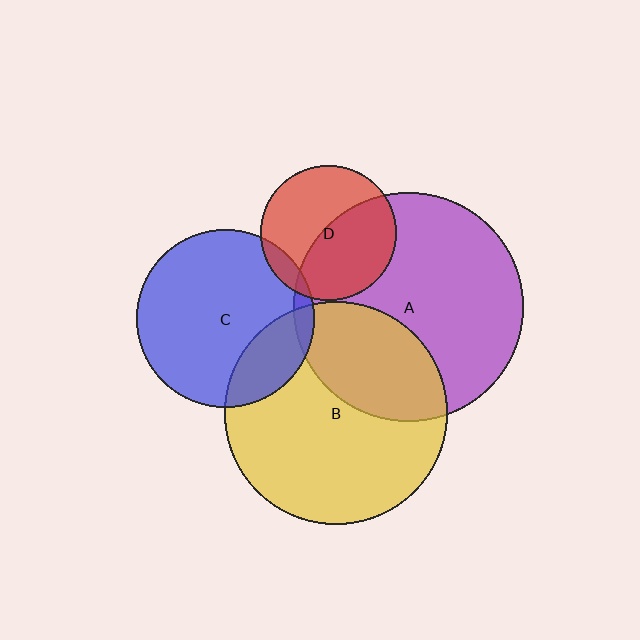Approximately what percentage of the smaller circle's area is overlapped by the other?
Approximately 35%.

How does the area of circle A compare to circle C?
Approximately 1.7 times.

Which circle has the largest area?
Circle A (purple).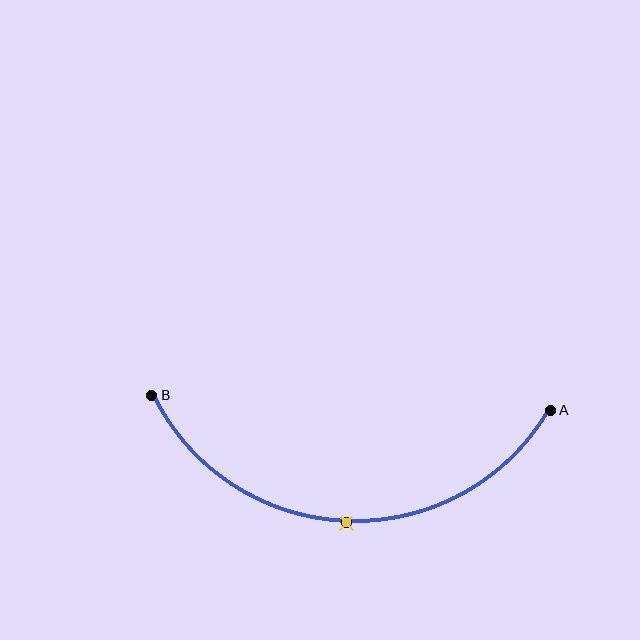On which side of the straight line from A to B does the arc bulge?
The arc bulges below the straight line connecting A and B.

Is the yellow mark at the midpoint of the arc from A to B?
Yes. The yellow mark lies on the arc at equal arc-length from both A and B — it is the arc midpoint.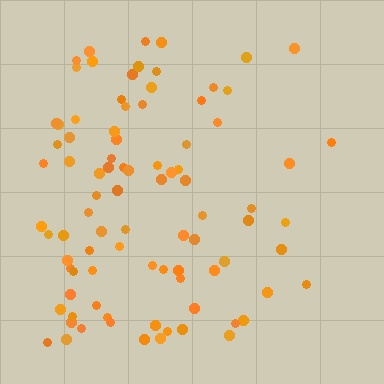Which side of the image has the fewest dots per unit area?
The right.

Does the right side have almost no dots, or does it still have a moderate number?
Still a moderate number, just noticeably fewer than the left.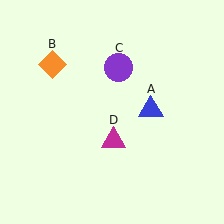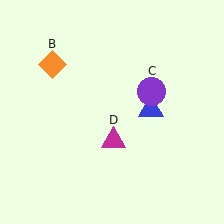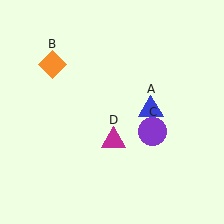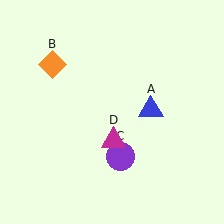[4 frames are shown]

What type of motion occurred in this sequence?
The purple circle (object C) rotated clockwise around the center of the scene.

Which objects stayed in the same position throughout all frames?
Blue triangle (object A) and orange diamond (object B) and magenta triangle (object D) remained stationary.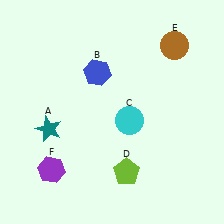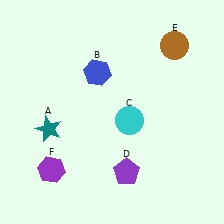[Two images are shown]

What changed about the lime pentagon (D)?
In Image 1, D is lime. In Image 2, it changed to purple.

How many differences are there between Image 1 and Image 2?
There is 1 difference between the two images.